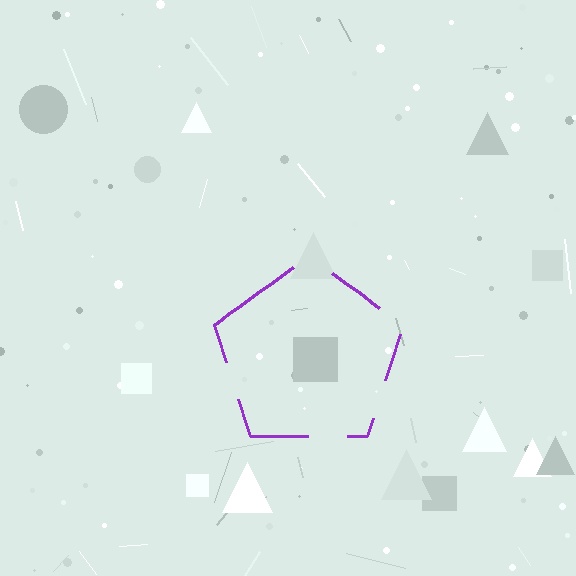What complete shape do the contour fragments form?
The contour fragments form a pentagon.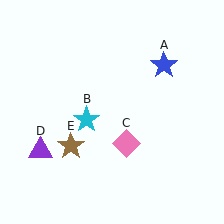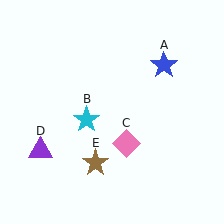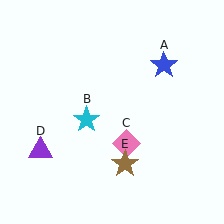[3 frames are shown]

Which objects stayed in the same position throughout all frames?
Blue star (object A) and cyan star (object B) and pink diamond (object C) and purple triangle (object D) remained stationary.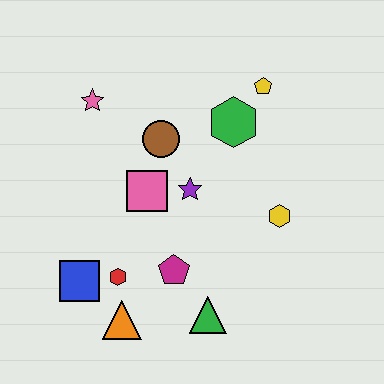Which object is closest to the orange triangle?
The red hexagon is closest to the orange triangle.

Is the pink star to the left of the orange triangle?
Yes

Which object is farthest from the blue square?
The yellow pentagon is farthest from the blue square.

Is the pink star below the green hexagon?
No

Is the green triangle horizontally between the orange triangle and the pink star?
No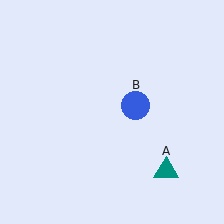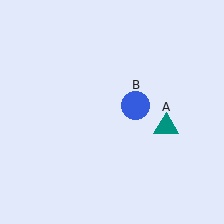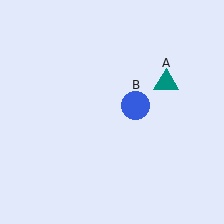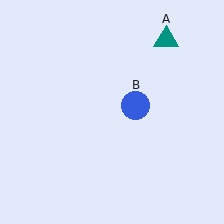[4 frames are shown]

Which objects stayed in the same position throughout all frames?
Blue circle (object B) remained stationary.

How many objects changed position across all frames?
1 object changed position: teal triangle (object A).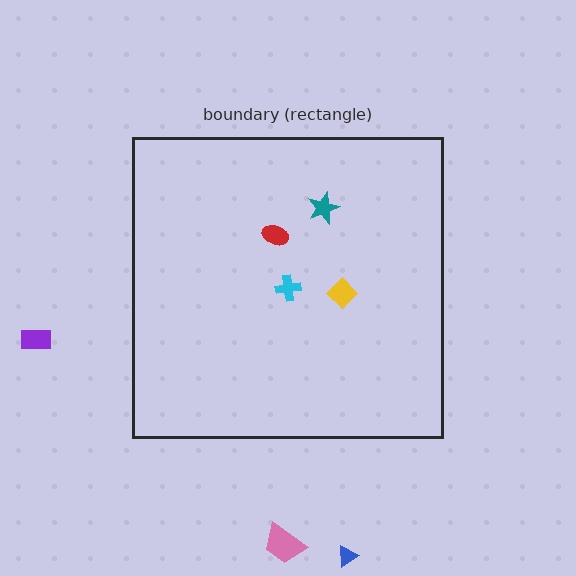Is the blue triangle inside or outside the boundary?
Outside.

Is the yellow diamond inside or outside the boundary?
Inside.